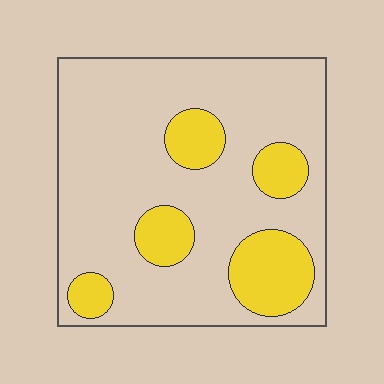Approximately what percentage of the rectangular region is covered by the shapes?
Approximately 20%.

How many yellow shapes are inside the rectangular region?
5.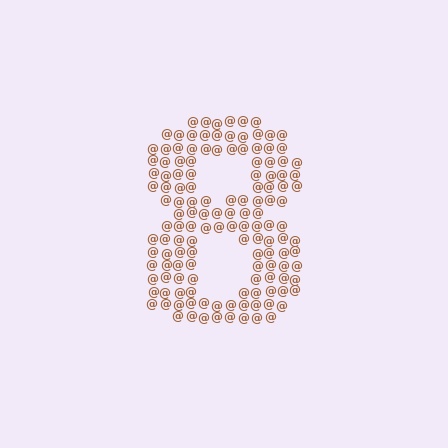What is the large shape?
The large shape is the digit 8.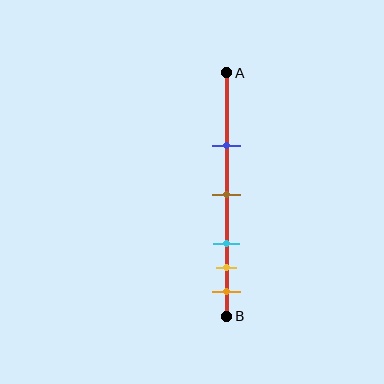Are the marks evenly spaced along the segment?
No, the marks are not evenly spaced.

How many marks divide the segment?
There are 5 marks dividing the segment.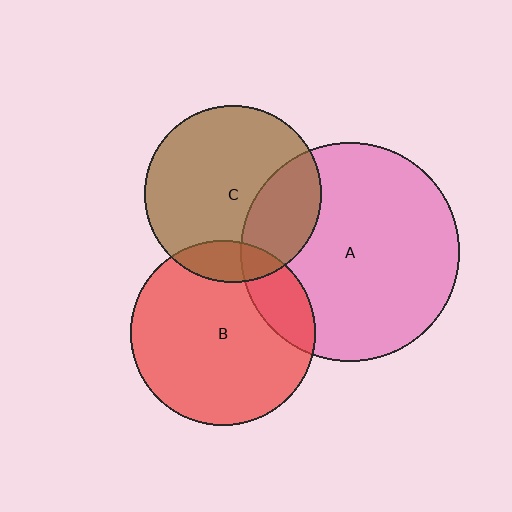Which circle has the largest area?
Circle A (pink).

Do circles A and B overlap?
Yes.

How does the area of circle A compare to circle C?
Approximately 1.5 times.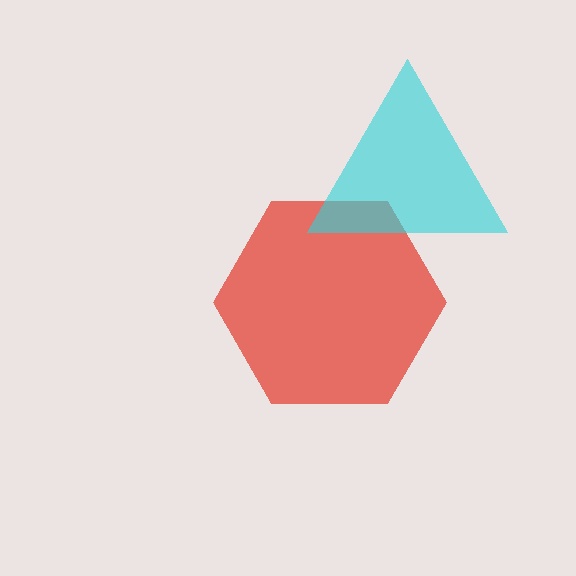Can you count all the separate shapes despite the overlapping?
Yes, there are 2 separate shapes.